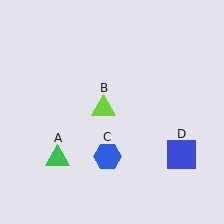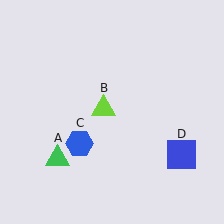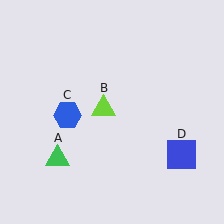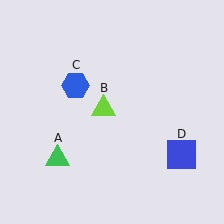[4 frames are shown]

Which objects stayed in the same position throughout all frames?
Green triangle (object A) and lime triangle (object B) and blue square (object D) remained stationary.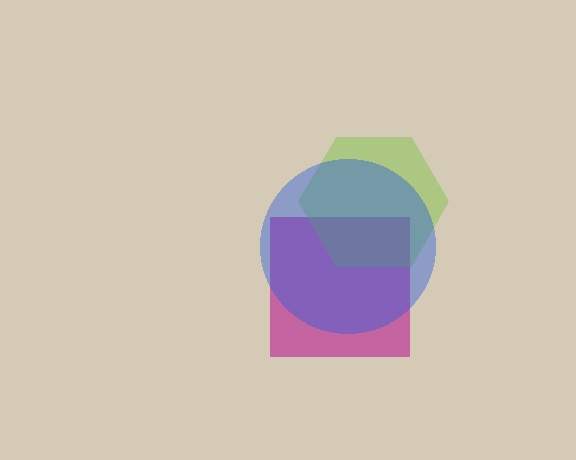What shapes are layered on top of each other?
The layered shapes are: a magenta square, a lime hexagon, a blue circle.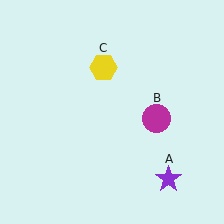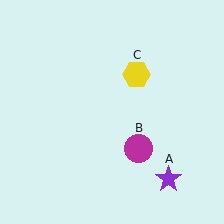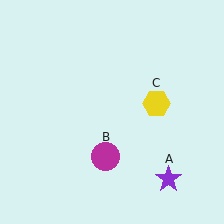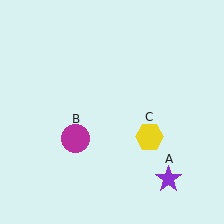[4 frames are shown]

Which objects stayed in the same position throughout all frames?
Purple star (object A) remained stationary.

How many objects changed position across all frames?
2 objects changed position: magenta circle (object B), yellow hexagon (object C).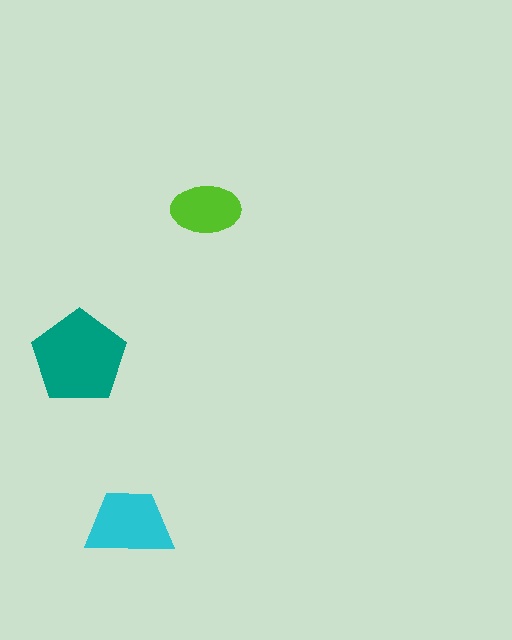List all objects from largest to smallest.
The teal pentagon, the cyan trapezoid, the lime ellipse.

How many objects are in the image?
There are 3 objects in the image.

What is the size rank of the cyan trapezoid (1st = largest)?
2nd.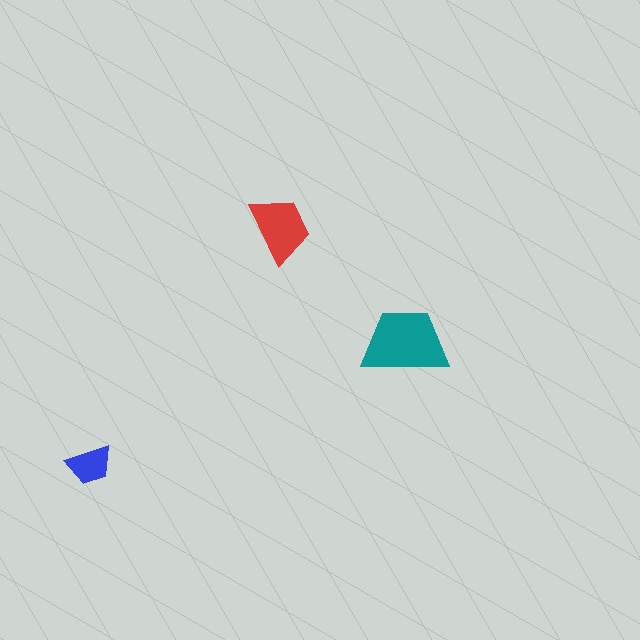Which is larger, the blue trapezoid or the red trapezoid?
The red one.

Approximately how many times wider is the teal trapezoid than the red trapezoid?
About 1.5 times wider.